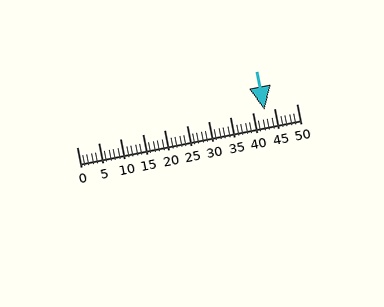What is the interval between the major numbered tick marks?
The major tick marks are spaced 5 units apart.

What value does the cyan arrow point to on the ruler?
The cyan arrow points to approximately 43.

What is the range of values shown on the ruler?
The ruler shows values from 0 to 50.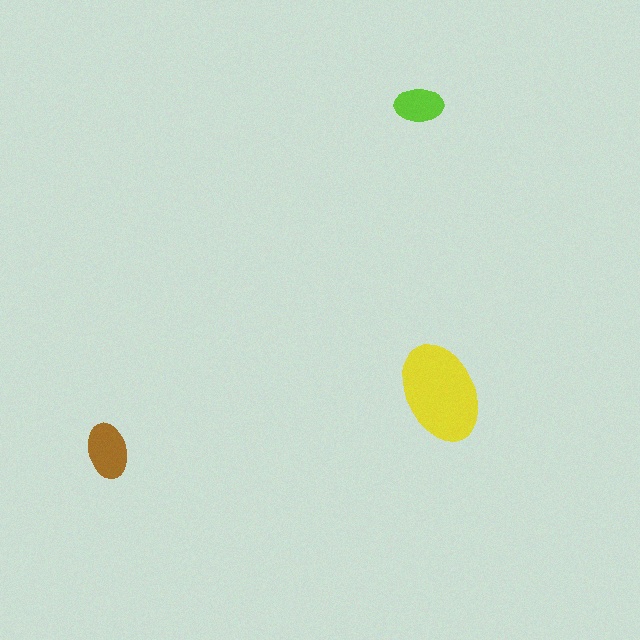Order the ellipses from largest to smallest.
the yellow one, the brown one, the lime one.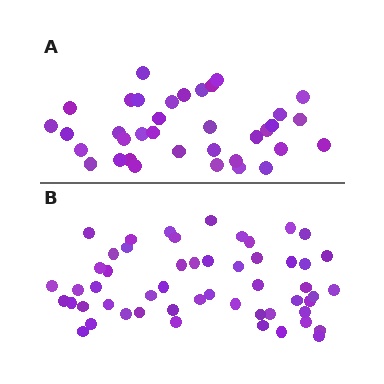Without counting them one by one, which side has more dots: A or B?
Region B (the bottom region) has more dots.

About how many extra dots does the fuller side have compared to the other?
Region B has approximately 15 more dots than region A.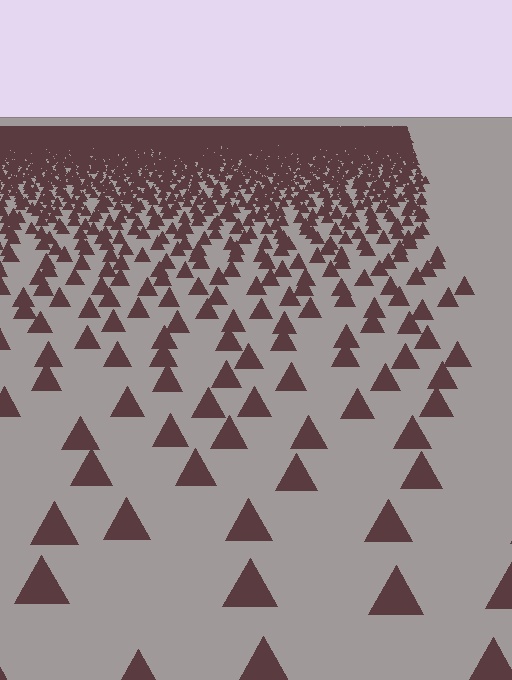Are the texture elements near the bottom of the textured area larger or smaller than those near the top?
Larger. Near the bottom, elements are closer to the viewer and appear at a bigger on-screen size.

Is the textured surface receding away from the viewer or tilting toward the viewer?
The surface is receding away from the viewer. Texture elements get smaller and denser toward the top.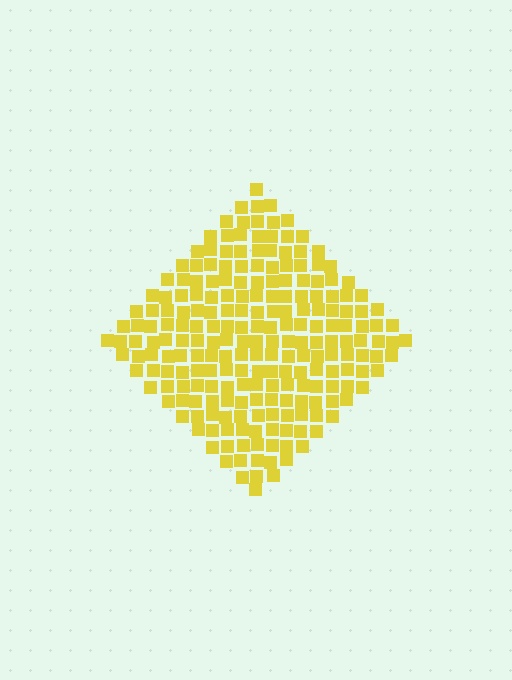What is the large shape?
The large shape is a diamond.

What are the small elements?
The small elements are squares.